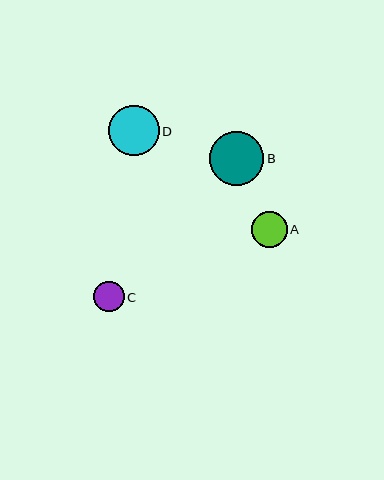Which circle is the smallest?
Circle C is the smallest with a size of approximately 30 pixels.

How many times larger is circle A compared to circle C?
Circle A is approximately 1.2 times the size of circle C.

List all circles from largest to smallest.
From largest to smallest: B, D, A, C.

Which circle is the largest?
Circle B is the largest with a size of approximately 54 pixels.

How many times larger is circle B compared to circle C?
Circle B is approximately 1.8 times the size of circle C.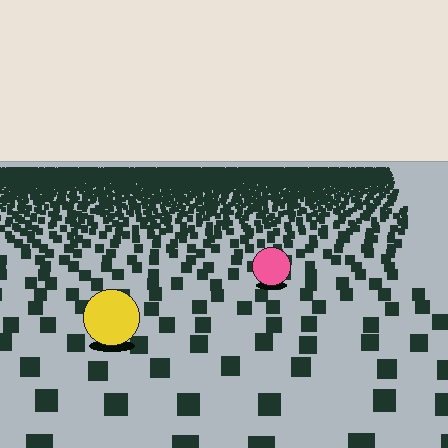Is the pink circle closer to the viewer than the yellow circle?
No. The yellow circle is closer — you can tell from the texture gradient: the ground texture is coarser near it.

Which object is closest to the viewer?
The yellow circle is closest. The texture marks near it are larger and more spread out.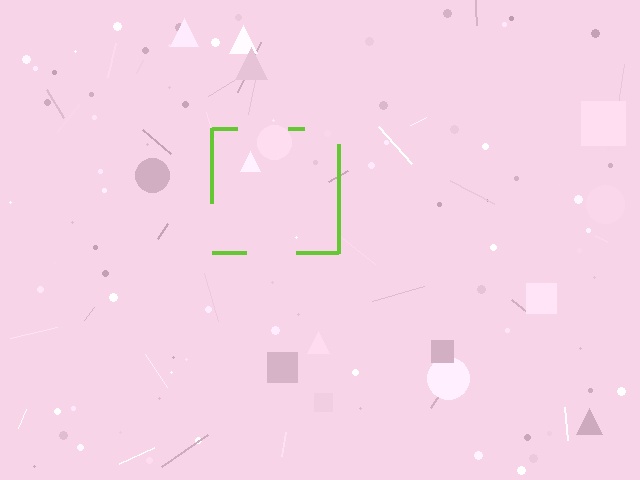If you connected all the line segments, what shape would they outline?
They would outline a square.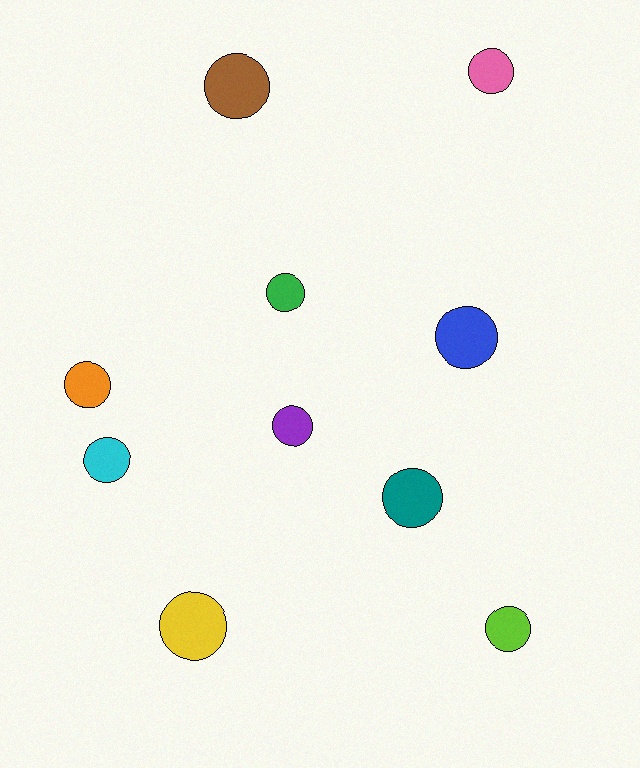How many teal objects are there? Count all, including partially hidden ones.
There is 1 teal object.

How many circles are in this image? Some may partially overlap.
There are 10 circles.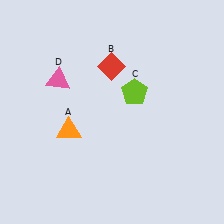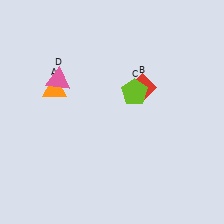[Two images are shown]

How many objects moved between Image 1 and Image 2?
2 objects moved between the two images.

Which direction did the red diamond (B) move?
The red diamond (B) moved right.